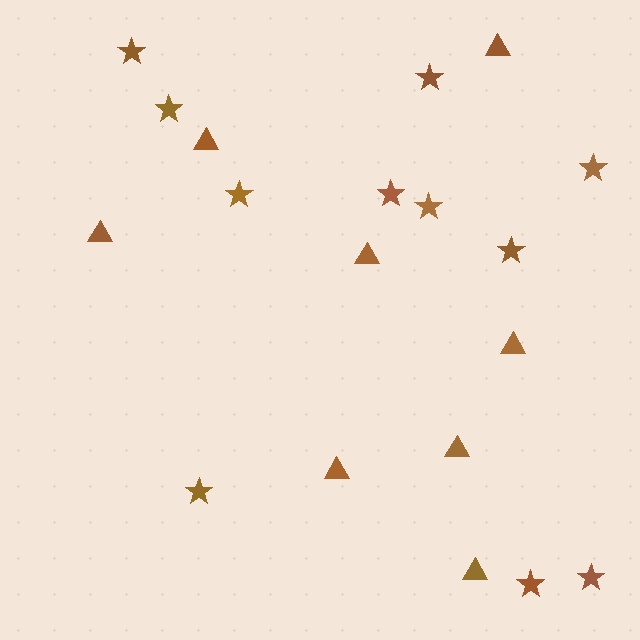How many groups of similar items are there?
There are 2 groups: one group of triangles (8) and one group of stars (11).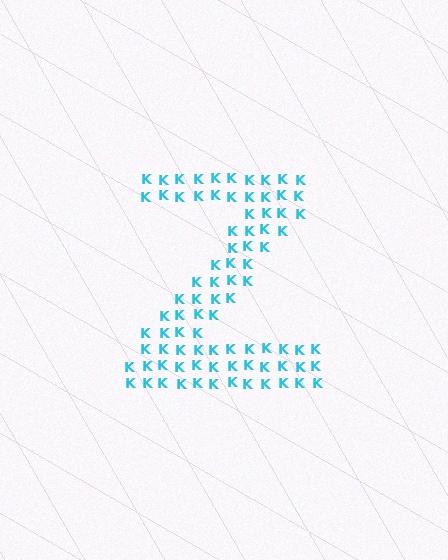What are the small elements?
The small elements are letter K's.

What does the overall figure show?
The overall figure shows the letter Z.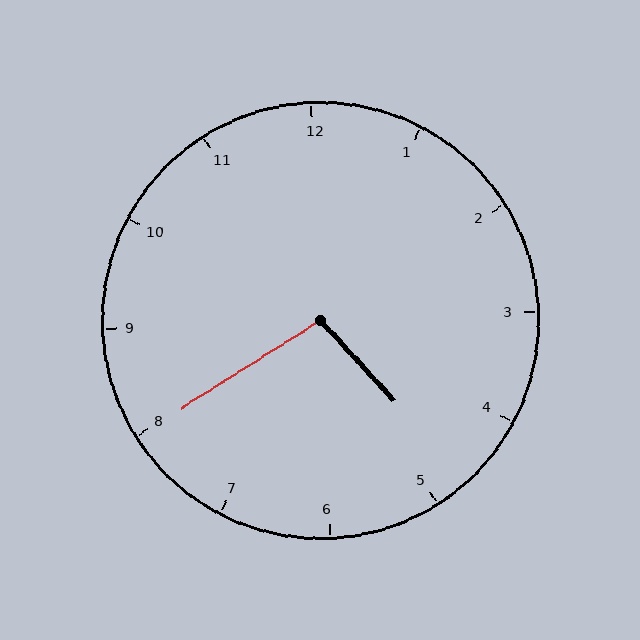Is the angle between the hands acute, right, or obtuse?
It is obtuse.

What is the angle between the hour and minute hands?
Approximately 100 degrees.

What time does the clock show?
4:40.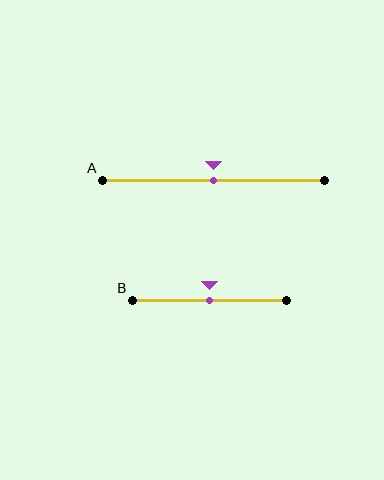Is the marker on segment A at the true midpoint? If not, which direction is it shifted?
Yes, the marker on segment A is at the true midpoint.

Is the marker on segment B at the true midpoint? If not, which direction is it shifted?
Yes, the marker on segment B is at the true midpoint.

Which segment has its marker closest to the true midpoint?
Segment A has its marker closest to the true midpoint.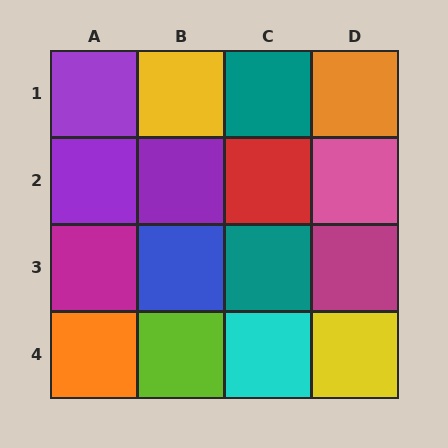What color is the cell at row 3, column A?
Magenta.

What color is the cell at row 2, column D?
Pink.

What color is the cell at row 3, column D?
Magenta.